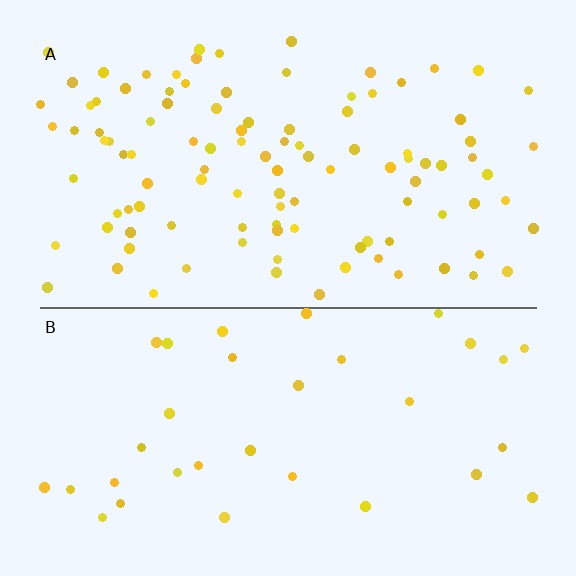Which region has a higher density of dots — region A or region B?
A (the top).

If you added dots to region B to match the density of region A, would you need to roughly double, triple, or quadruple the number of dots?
Approximately triple.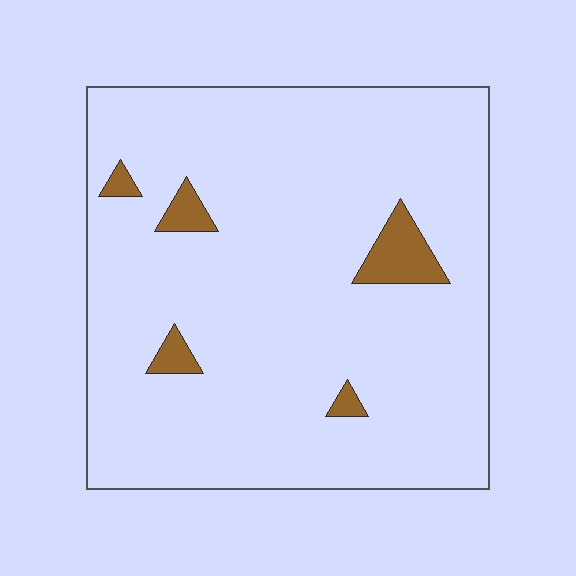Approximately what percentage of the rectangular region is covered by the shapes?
Approximately 5%.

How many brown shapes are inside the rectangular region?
5.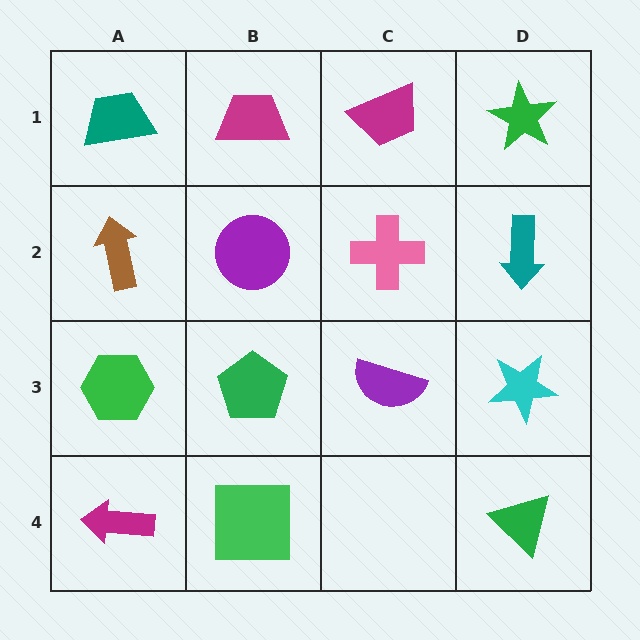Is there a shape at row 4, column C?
No, that cell is empty.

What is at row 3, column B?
A green pentagon.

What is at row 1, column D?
A green star.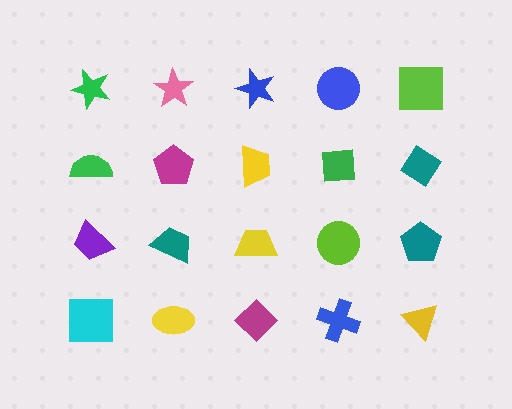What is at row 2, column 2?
A magenta pentagon.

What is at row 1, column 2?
A pink star.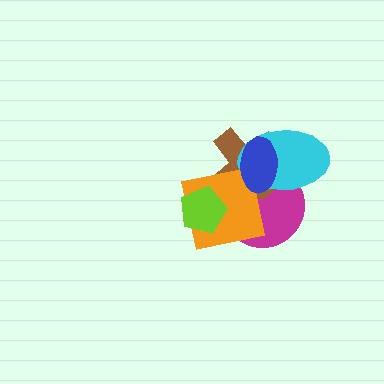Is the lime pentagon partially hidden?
No, no other shape covers it.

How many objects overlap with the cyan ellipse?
4 objects overlap with the cyan ellipse.